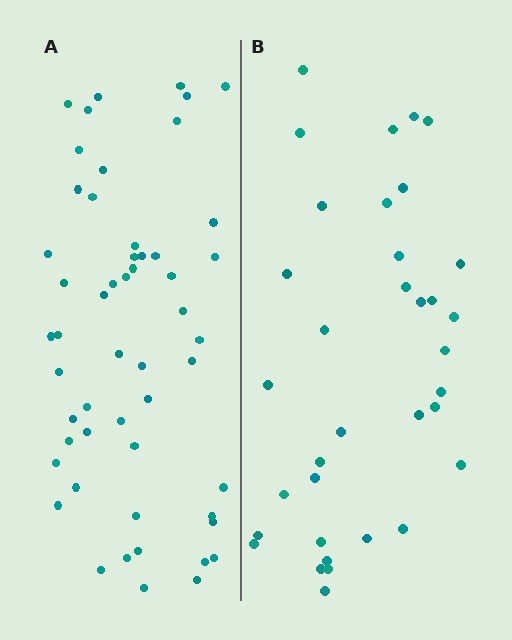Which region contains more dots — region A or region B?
Region A (the left region) has more dots.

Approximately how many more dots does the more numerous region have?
Region A has approximately 20 more dots than region B.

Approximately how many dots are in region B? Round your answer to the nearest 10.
About 40 dots. (The exact count is 35, which rounds to 40.)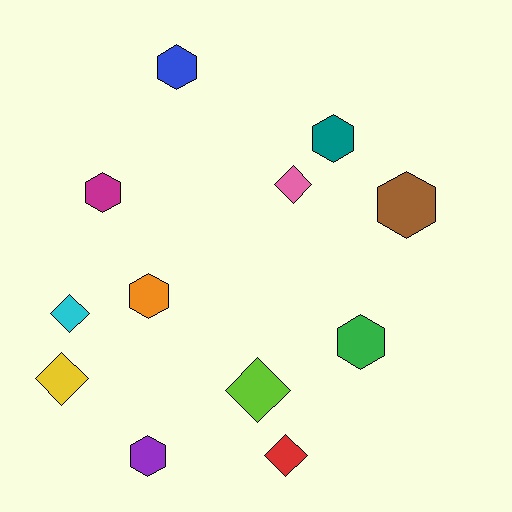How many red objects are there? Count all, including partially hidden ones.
There is 1 red object.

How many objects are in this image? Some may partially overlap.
There are 12 objects.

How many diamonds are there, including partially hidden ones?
There are 5 diamonds.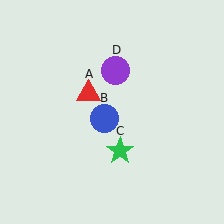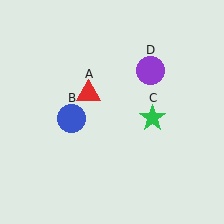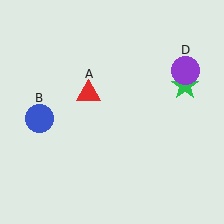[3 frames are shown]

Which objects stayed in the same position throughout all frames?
Red triangle (object A) remained stationary.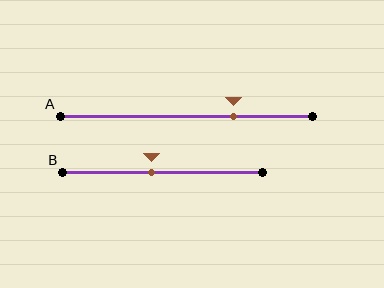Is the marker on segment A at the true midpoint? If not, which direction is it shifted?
No, the marker on segment A is shifted to the right by about 19% of the segment length.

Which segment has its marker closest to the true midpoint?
Segment B has its marker closest to the true midpoint.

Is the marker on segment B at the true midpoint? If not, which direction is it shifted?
No, the marker on segment B is shifted to the left by about 6% of the segment length.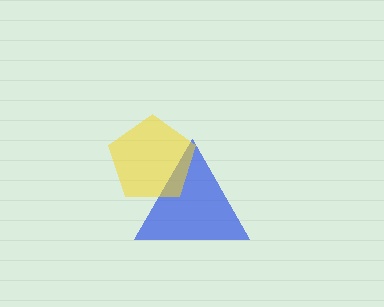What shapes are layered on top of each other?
The layered shapes are: a blue triangle, a yellow pentagon.